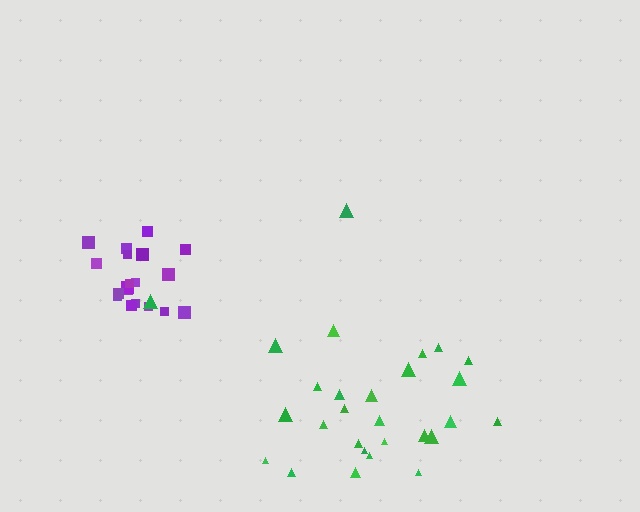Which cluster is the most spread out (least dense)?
Green.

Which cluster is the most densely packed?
Purple.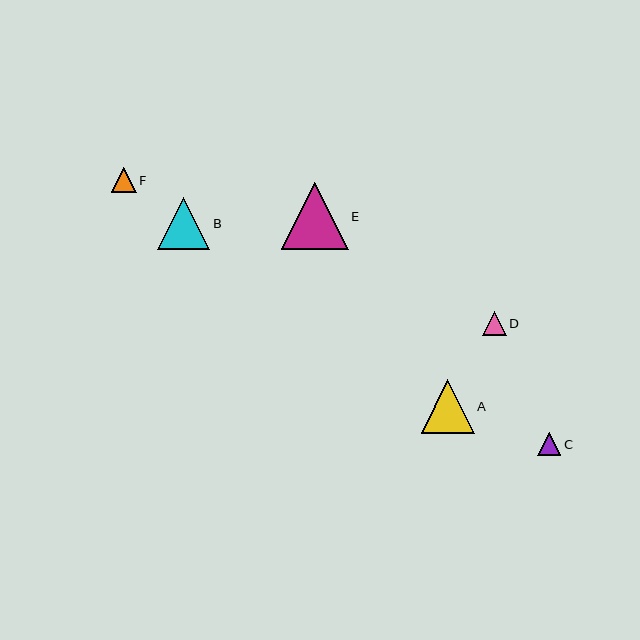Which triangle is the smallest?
Triangle C is the smallest with a size of approximately 23 pixels.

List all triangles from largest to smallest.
From largest to smallest: E, A, B, F, D, C.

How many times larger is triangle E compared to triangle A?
Triangle E is approximately 1.2 times the size of triangle A.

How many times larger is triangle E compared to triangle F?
Triangle E is approximately 2.7 times the size of triangle F.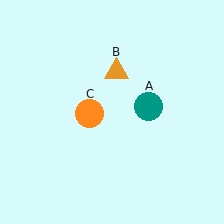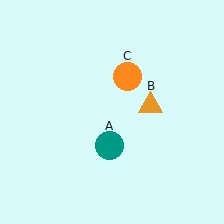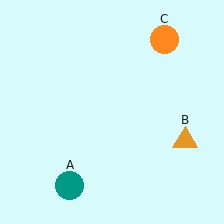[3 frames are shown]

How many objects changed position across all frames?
3 objects changed position: teal circle (object A), orange triangle (object B), orange circle (object C).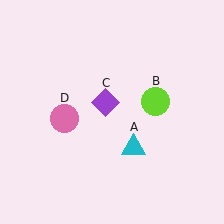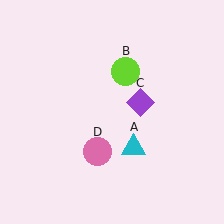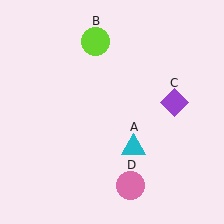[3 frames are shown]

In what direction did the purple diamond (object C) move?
The purple diamond (object C) moved right.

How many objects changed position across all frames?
3 objects changed position: lime circle (object B), purple diamond (object C), pink circle (object D).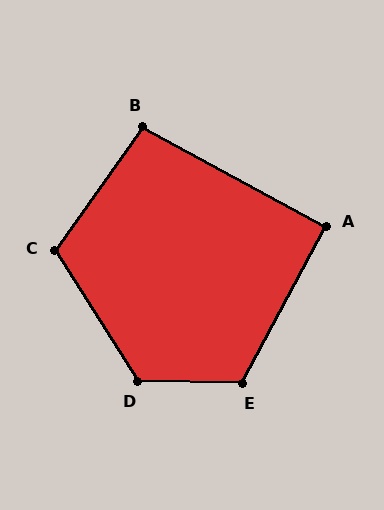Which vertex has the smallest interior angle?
A, at approximately 90 degrees.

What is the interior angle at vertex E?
Approximately 117 degrees (obtuse).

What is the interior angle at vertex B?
Approximately 97 degrees (obtuse).